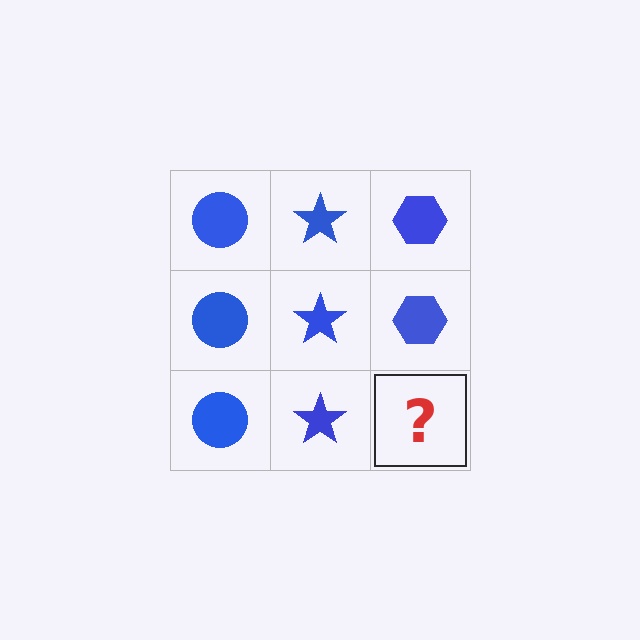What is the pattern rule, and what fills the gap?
The rule is that each column has a consistent shape. The gap should be filled with a blue hexagon.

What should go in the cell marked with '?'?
The missing cell should contain a blue hexagon.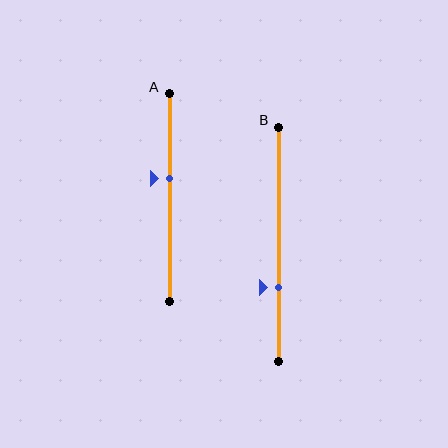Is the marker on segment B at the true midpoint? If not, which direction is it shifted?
No, the marker on segment B is shifted downward by about 19% of the segment length.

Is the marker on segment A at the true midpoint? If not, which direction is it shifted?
No, the marker on segment A is shifted upward by about 9% of the segment length.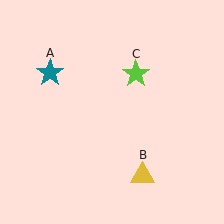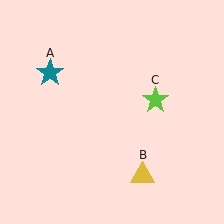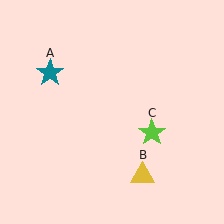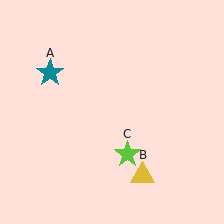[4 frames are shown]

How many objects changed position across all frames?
1 object changed position: lime star (object C).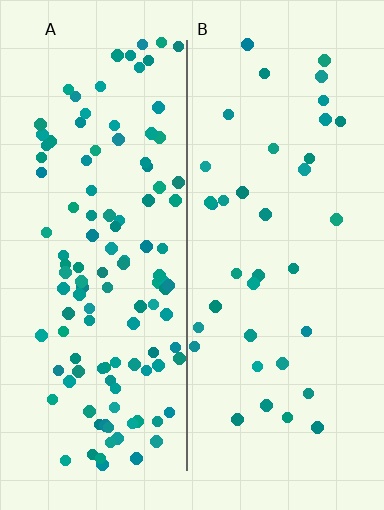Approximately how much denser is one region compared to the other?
Approximately 3.2× — region A over region B.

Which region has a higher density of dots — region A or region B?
A (the left).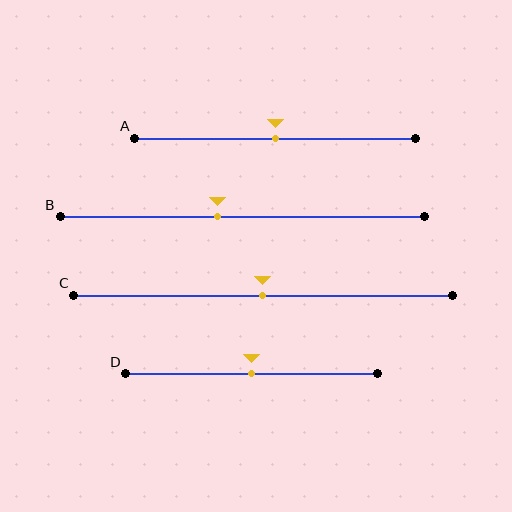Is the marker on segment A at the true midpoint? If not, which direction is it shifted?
Yes, the marker on segment A is at the true midpoint.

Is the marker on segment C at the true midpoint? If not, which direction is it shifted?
Yes, the marker on segment C is at the true midpoint.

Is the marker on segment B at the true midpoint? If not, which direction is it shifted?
No, the marker on segment B is shifted to the left by about 7% of the segment length.